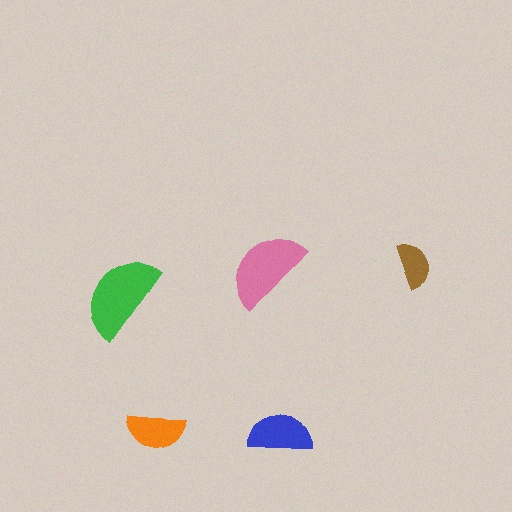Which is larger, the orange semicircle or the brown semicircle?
The orange one.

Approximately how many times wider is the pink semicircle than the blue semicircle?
About 1.5 times wider.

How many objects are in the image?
There are 5 objects in the image.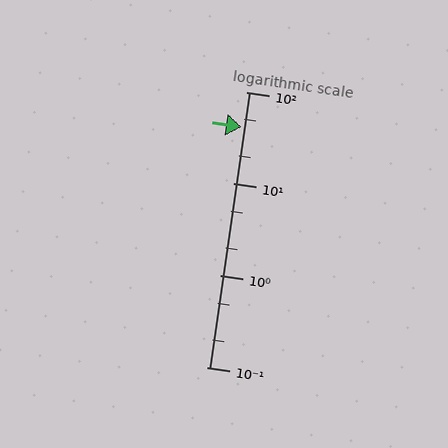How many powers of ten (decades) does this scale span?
The scale spans 3 decades, from 0.1 to 100.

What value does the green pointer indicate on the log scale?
The pointer indicates approximately 41.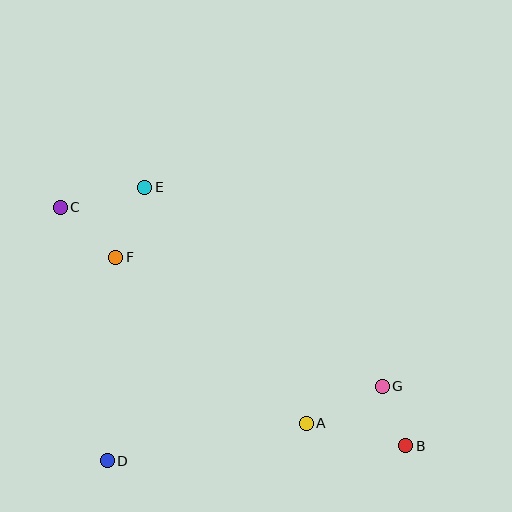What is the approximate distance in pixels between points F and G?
The distance between F and G is approximately 296 pixels.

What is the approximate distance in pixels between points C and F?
The distance between C and F is approximately 75 pixels.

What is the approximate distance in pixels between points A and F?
The distance between A and F is approximately 253 pixels.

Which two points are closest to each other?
Points B and G are closest to each other.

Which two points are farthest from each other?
Points B and C are farthest from each other.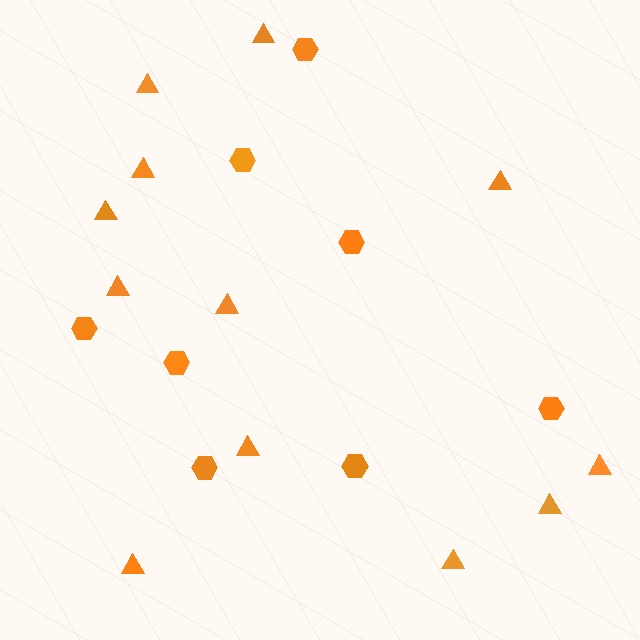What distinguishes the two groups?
There are 2 groups: one group of triangles (12) and one group of hexagons (8).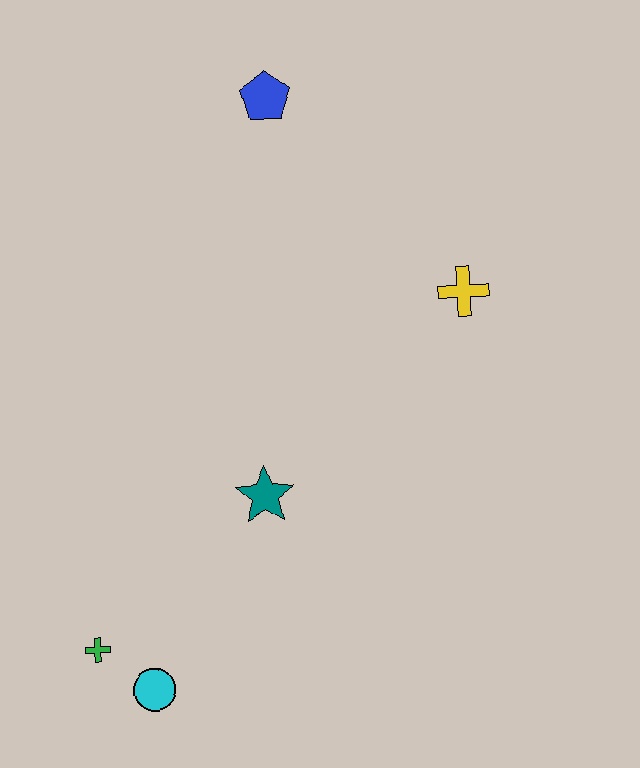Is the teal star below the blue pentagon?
Yes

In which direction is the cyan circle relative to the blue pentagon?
The cyan circle is below the blue pentagon.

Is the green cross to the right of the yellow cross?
No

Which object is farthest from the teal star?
The blue pentagon is farthest from the teal star.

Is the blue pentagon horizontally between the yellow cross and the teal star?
Yes